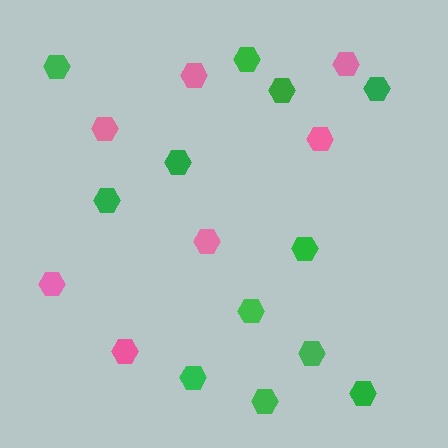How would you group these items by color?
There are 2 groups: one group of green hexagons (12) and one group of pink hexagons (7).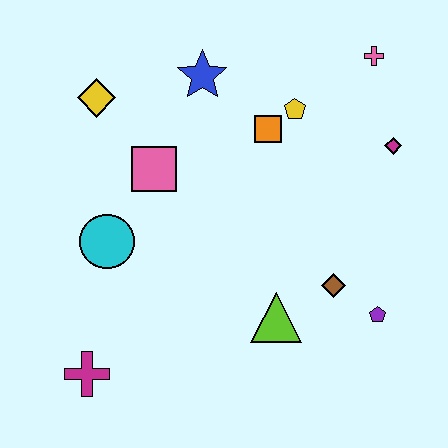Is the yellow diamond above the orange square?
Yes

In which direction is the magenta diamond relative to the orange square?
The magenta diamond is to the right of the orange square.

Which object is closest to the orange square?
The yellow pentagon is closest to the orange square.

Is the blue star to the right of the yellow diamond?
Yes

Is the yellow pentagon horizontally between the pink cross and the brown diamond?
No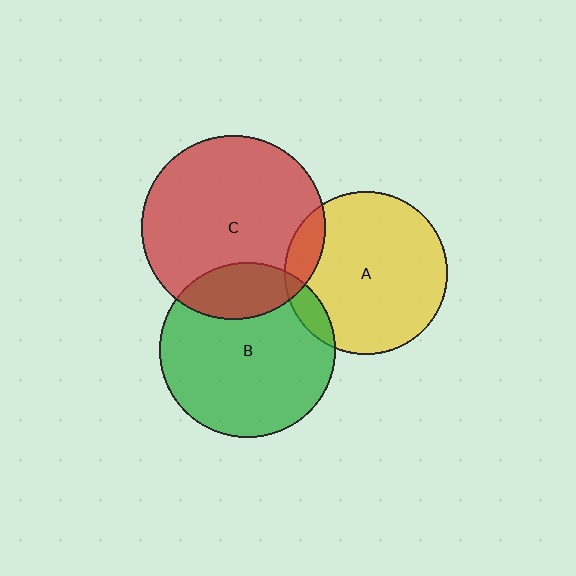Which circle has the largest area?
Circle C (red).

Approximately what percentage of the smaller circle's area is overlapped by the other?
Approximately 10%.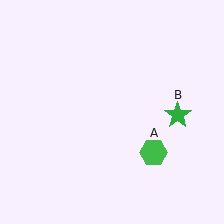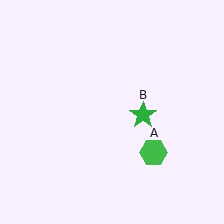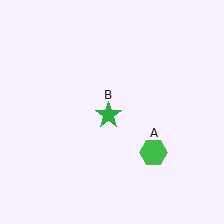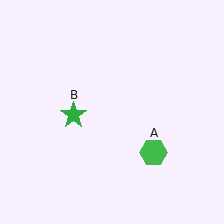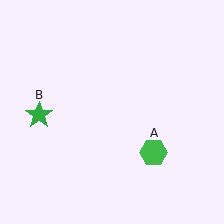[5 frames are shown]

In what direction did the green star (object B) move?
The green star (object B) moved left.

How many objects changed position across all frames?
1 object changed position: green star (object B).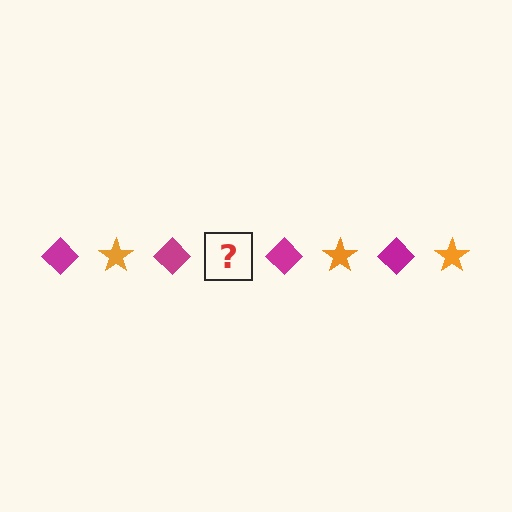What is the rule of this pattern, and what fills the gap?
The rule is that the pattern alternates between magenta diamond and orange star. The gap should be filled with an orange star.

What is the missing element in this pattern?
The missing element is an orange star.